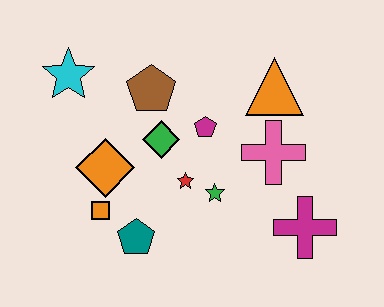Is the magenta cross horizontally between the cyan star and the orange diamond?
No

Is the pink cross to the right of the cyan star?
Yes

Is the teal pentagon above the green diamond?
No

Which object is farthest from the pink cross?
The cyan star is farthest from the pink cross.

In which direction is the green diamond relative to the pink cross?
The green diamond is to the left of the pink cross.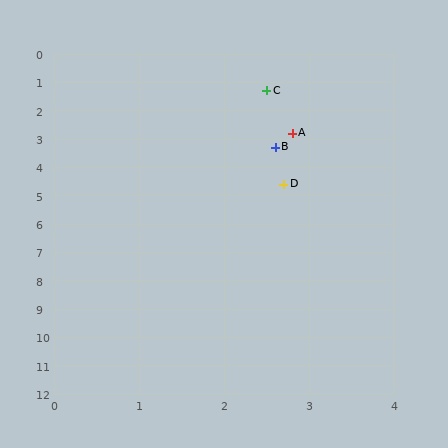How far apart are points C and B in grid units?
Points C and B are about 2.0 grid units apart.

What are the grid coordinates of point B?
Point B is at approximately (2.6, 3.3).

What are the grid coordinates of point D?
Point D is at approximately (2.7, 4.6).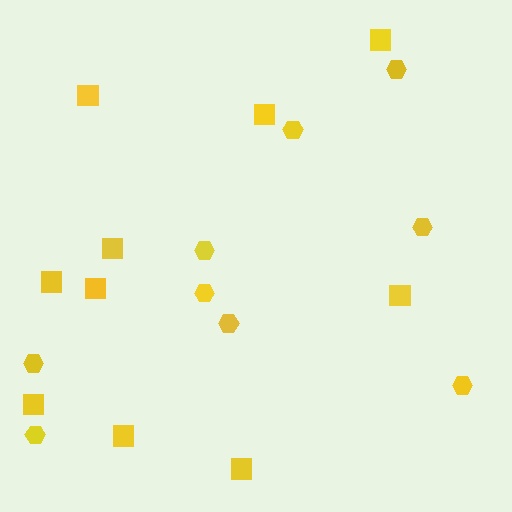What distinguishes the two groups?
There are 2 groups: one group of hexagons (9) and one group of squares (10).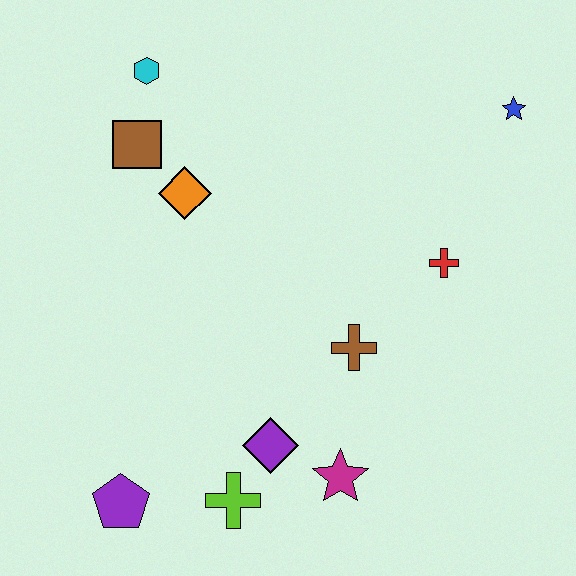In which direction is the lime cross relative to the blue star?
The lime cross is below the blue star.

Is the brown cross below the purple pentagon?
No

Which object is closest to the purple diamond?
The lime cross is closest to the purple diamond.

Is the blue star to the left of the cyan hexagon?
No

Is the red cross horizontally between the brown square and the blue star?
Yes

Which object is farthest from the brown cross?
The cyan hexagon is farthest from the brown cross.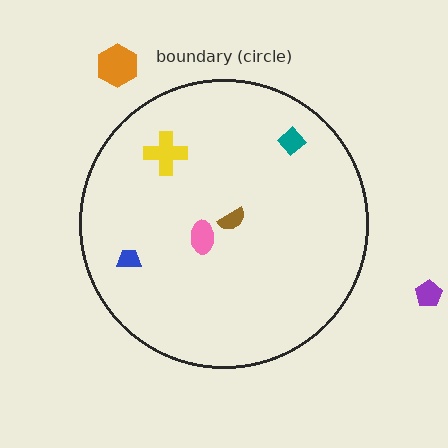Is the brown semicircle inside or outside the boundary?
Inside.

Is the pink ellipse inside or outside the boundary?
Inside.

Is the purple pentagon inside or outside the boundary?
Outside.